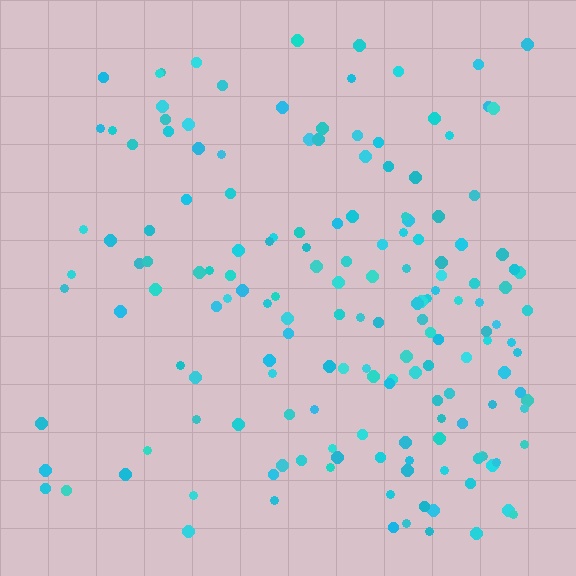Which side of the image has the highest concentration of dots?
The right.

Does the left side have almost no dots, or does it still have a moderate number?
Still a moderate number, just noticeably fewer than the right.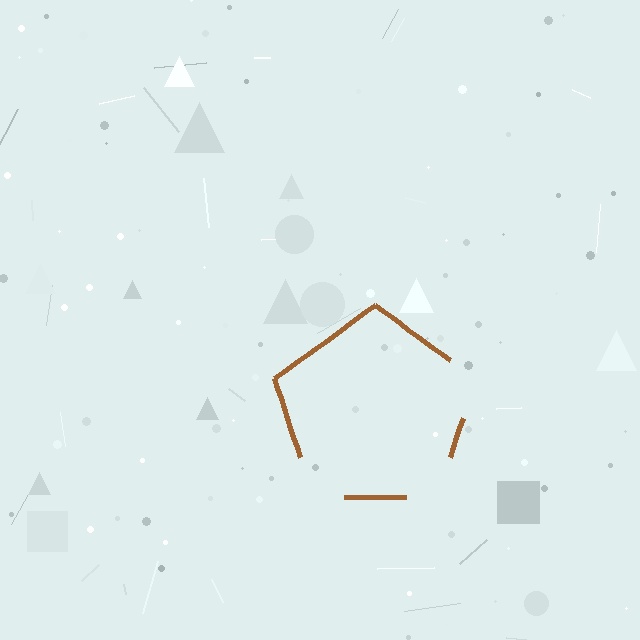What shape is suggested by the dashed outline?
The dashed outline suggests a pentagon.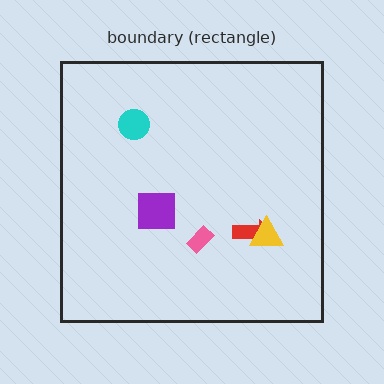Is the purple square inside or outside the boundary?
Inside.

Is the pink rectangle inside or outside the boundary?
Inside.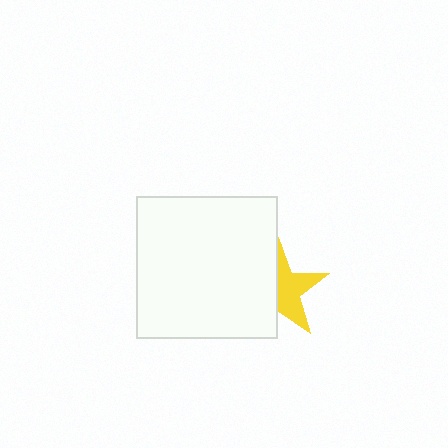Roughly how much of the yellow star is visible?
About half of it is visible (roughly 53%).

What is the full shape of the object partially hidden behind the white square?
The partially hidden object is a yellow star.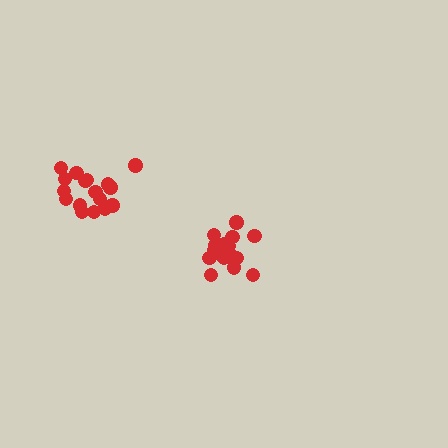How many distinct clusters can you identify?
There are 2 distinct clusters.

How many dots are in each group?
Group 1: 17 dots, Group 2: 17 dots (34 total).